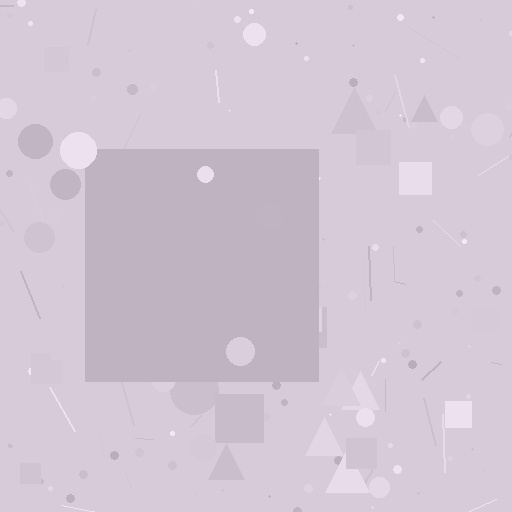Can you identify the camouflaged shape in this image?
The camouflaged shape is a square.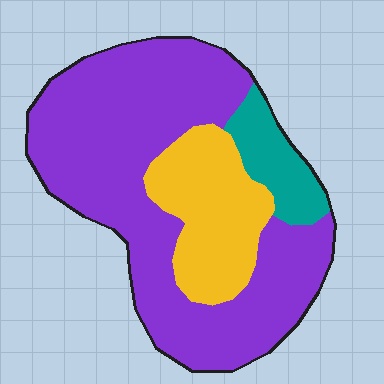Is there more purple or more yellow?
Purple.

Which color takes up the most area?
Purple, at roughly 70%.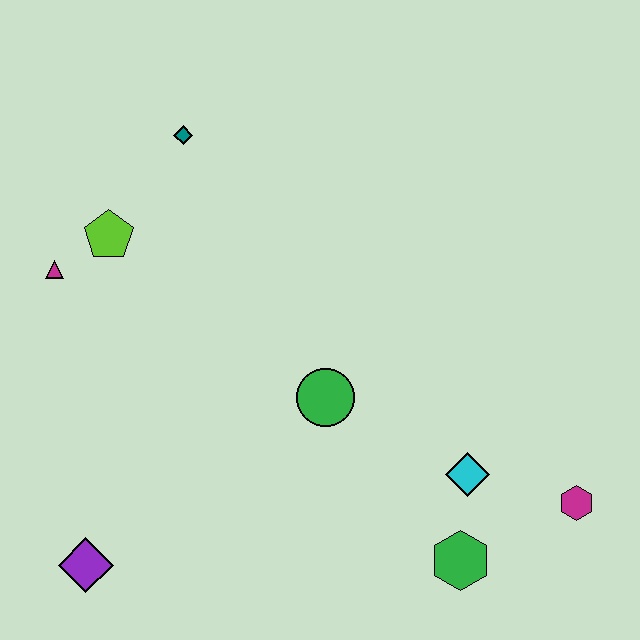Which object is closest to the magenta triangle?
The lime pentagon is closest to the magenta triangle.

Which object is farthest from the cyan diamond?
The magenta triangle is farthest from the cyan diamond.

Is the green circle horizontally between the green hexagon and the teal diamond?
Yes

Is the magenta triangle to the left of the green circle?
Yes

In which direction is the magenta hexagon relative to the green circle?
The magenta hexagon is to the right of the green circle.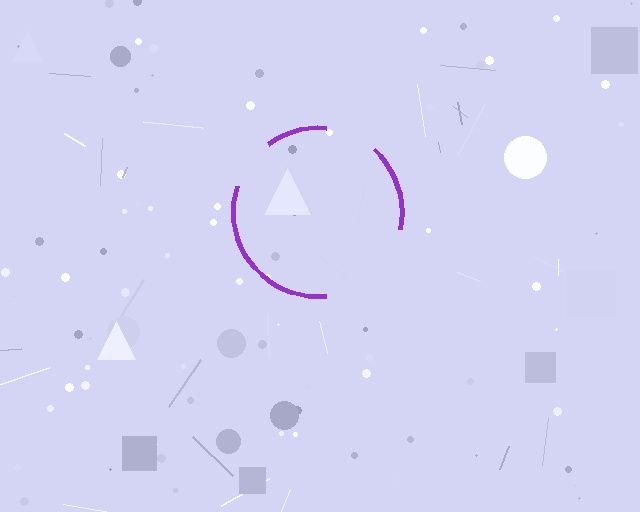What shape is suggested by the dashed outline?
The dashed outline suggests a circle.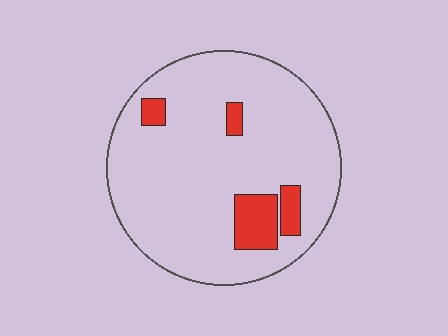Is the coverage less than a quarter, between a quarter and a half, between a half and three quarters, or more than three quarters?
Less than a quarter.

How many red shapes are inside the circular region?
4.